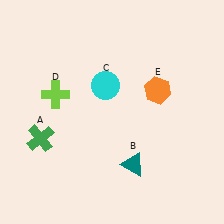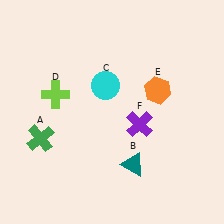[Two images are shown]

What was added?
A purple cross (F) was added in Image 2.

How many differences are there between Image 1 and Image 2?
There is 1 difference between the two images.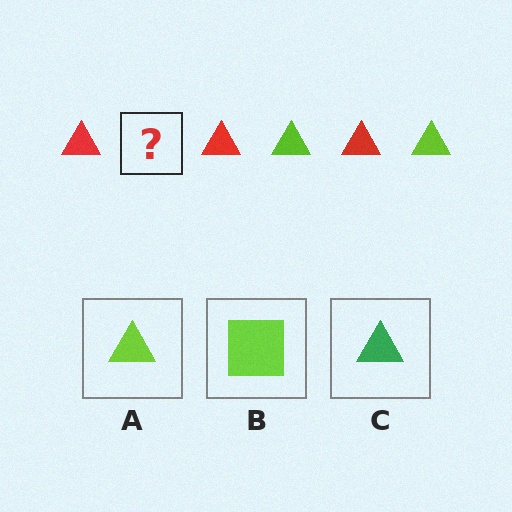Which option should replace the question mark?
Option A.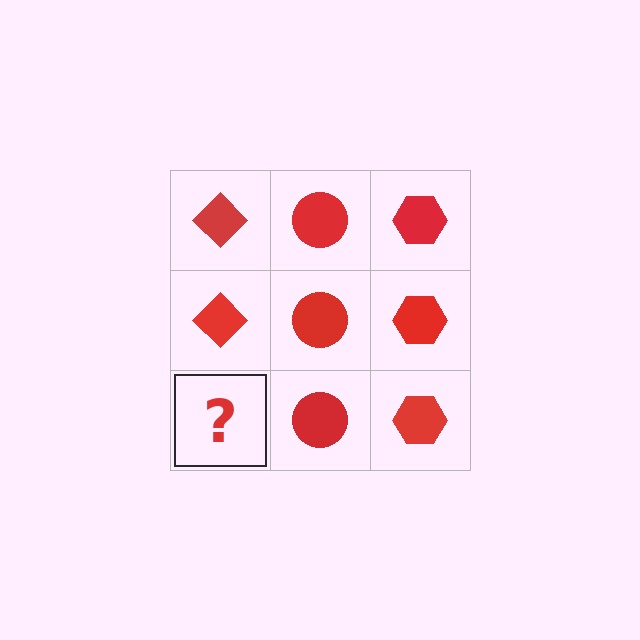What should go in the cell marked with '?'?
The missing cell should contain a red diamond.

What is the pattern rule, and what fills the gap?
The rule is that each column has a consistent shape. The gap should be filled with a red diamond.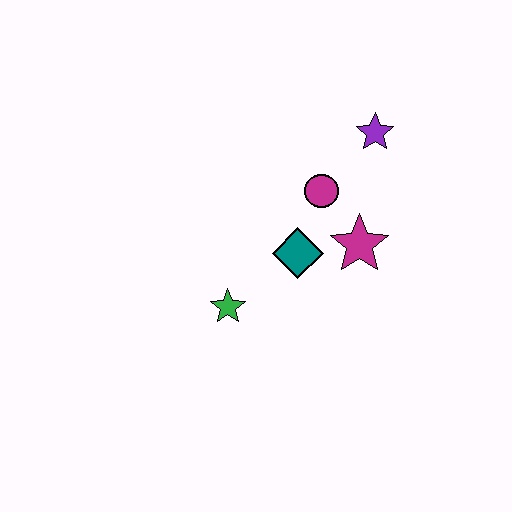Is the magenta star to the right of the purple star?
No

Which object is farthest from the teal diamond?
The purple star is farthest from the teal diamond.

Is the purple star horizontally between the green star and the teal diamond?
No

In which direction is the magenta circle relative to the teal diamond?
The magenta circle is above the teal diamond.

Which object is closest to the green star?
The teal diamond is closest to the green star.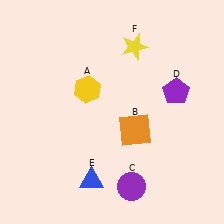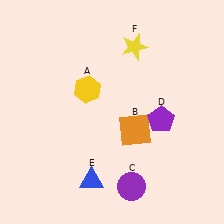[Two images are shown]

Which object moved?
The purple pentagon (D) moved down.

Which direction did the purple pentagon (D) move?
The purple pentagon (D) moved down.